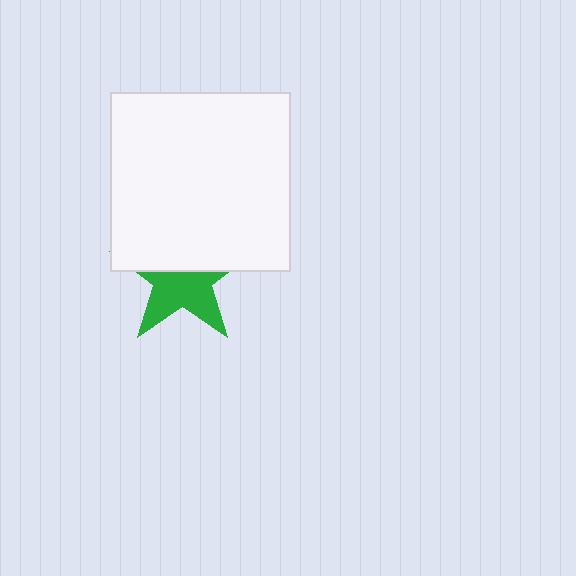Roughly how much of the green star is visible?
About half of it is visible (roughly 51%).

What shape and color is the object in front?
The object in front is a white square.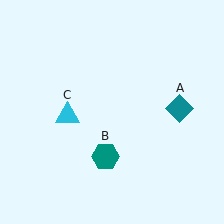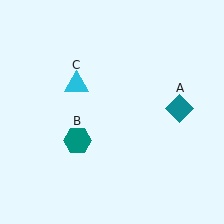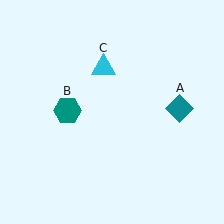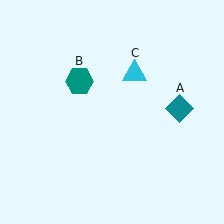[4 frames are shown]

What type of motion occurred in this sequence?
The teal hexagon (object B), cyan triangle (object C) rotated clockwise around the center of the scene.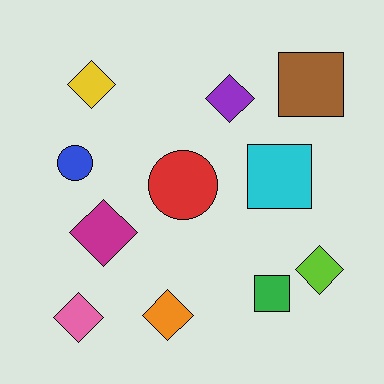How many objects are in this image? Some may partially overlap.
There are 11 objects.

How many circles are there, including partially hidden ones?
There are 2 circles.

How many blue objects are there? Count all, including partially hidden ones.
There is 1 blue object.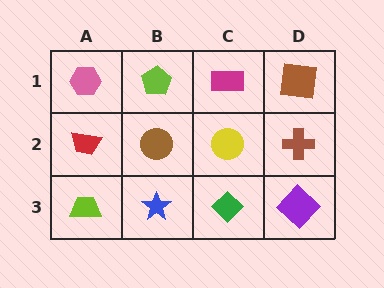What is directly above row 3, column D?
A brown cross.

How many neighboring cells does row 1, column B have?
3.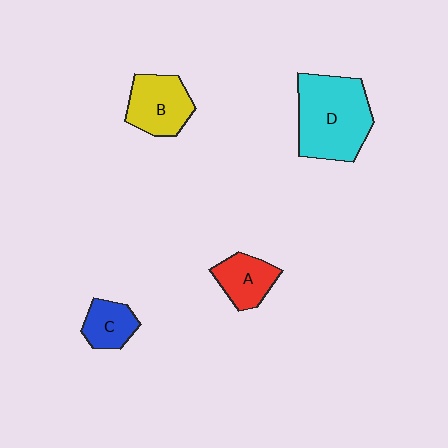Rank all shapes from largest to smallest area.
From largest to smallest: D (cyan), B (yellow), A (red), C (blue).